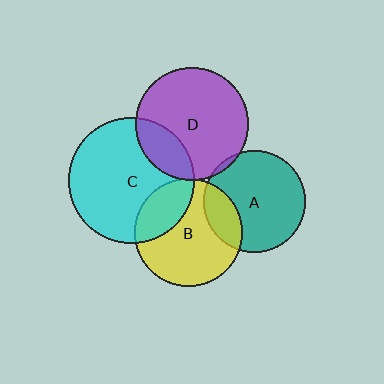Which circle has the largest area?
Circle C (cyan).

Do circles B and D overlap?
Yes.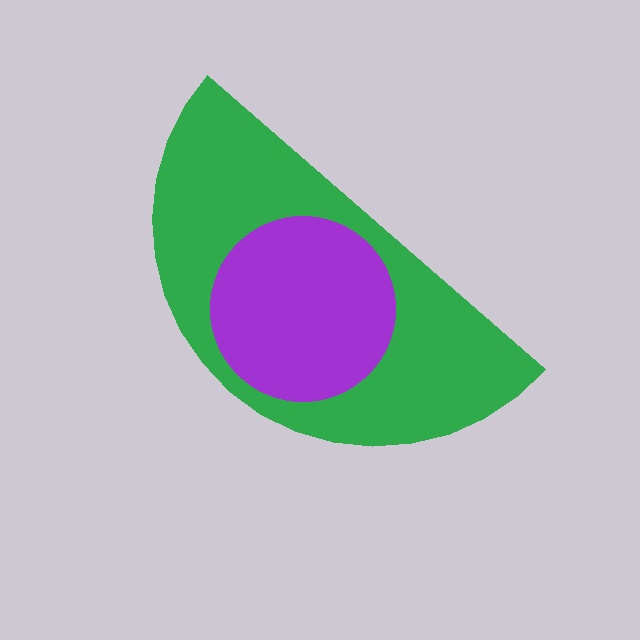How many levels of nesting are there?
2.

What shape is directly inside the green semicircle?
The purple circle.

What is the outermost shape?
The green semicircle.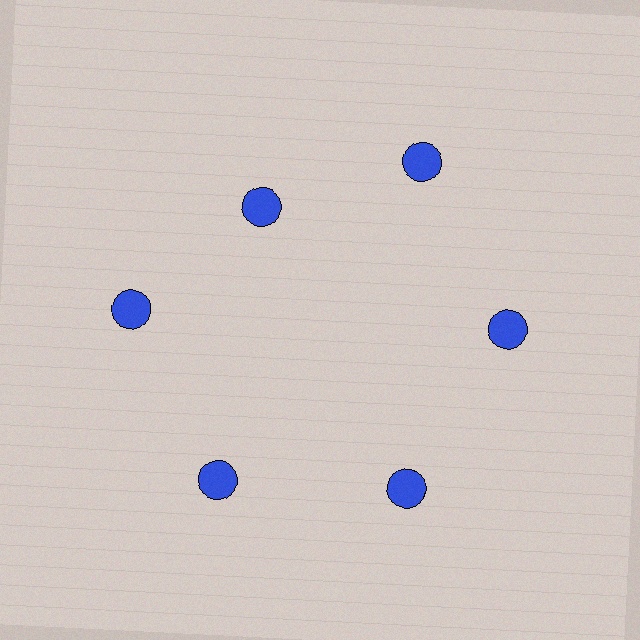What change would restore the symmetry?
The symmetry would be restored by moving it outward, back onto the ring so that all 6 circles sit at equal angles and equal distance from the center.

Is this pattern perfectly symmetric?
No. The 6 blue circles are arranged in a ring, but one element near the 11 o'clock position is pulled inward toward the center, breaking the 6-fold rotational symmetry.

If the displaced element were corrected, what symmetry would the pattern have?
It would have 6-fold rotational symmetry — the pattern would map onto itself every 60 degrees.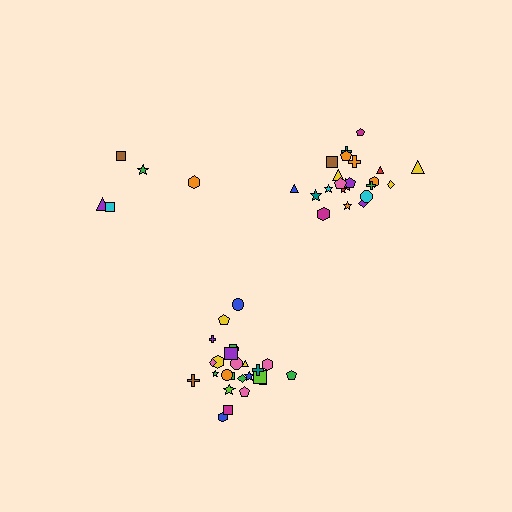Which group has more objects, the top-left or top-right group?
The top-right group.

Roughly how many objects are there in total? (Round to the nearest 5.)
Roughly 50 objects in total.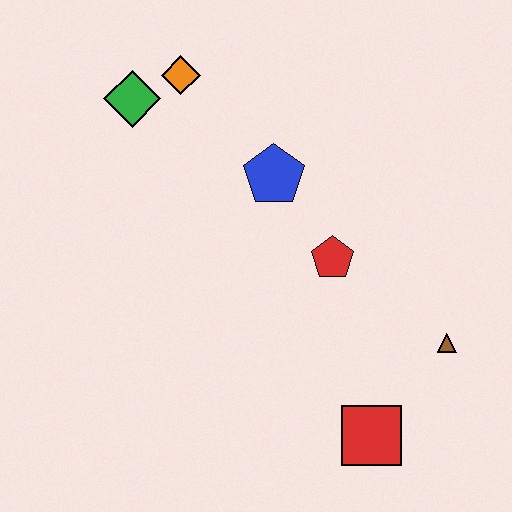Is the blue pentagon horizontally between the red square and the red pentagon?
No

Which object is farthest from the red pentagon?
The green diamond is farthest from the red pentagon.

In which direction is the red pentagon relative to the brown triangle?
The red pentagon is to the left of the brown triangle.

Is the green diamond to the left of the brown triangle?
Yes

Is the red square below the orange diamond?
Yes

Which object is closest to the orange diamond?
The green diamond is closest to the orange diamond.